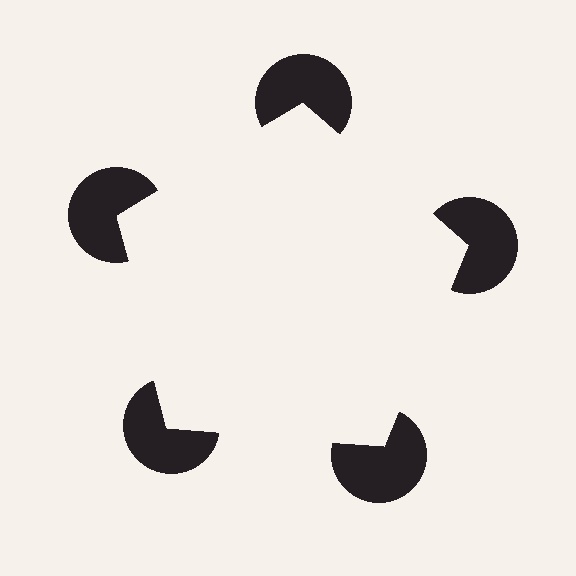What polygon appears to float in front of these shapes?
An illusory pentagon — its edges are inferred from the aligned wedge cuts in the pac-man discs, not physically drawn.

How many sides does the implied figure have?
5 sides.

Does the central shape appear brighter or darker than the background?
It typically appears slightly brighter than the background, even though no actual brightness change is drawn.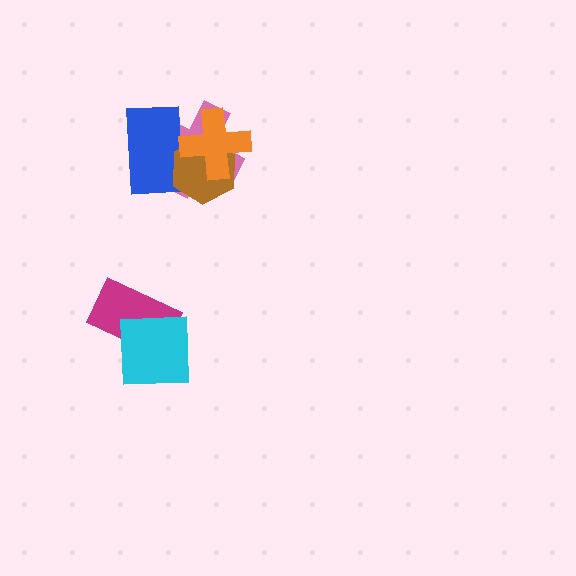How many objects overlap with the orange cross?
3 objects overlap with the orange cross.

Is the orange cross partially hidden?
No, no other shape covers it.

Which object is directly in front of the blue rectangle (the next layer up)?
The brown hexagon is directly in front of the blue rectangle.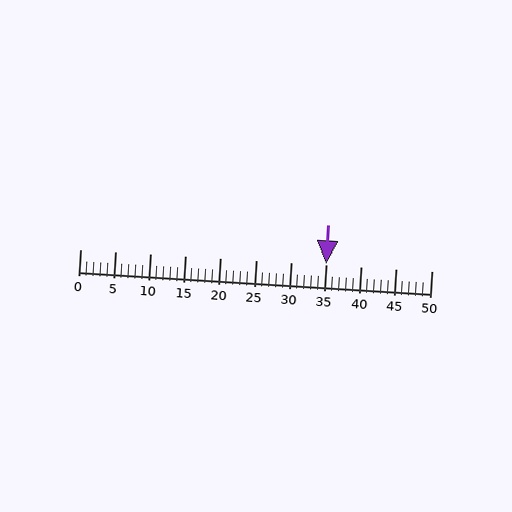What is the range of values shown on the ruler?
The ruler shows values from 0 to 50.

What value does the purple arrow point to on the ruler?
The purple arrow points to approximately 35.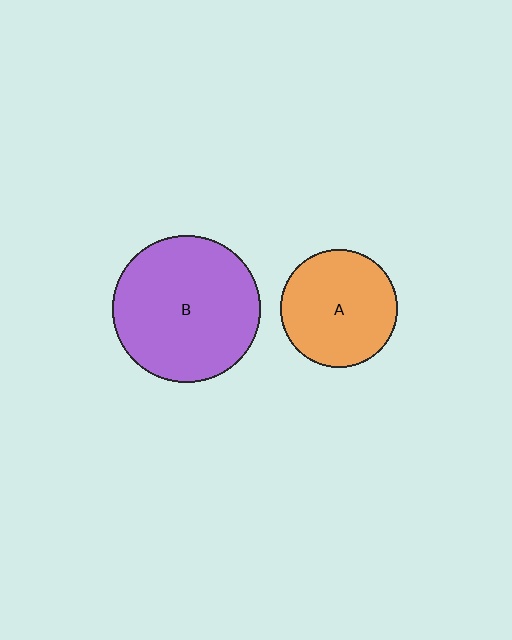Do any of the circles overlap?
No, none of the circles overlap.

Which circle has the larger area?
Circle B (purple).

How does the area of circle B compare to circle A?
Approximately 1.6 times.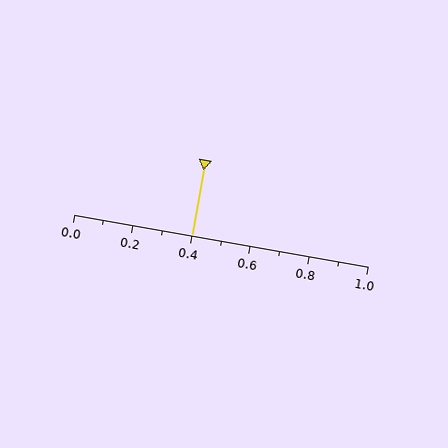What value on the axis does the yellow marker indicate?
The marker indicates approximately 0.4.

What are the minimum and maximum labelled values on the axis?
The axis runs from 0.0 to 1.0.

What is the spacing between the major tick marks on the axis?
The major ticks are spaced 0.2 apart.